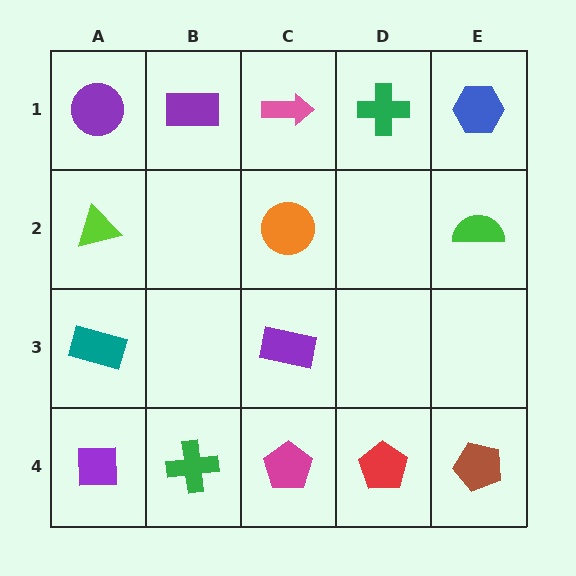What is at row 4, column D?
A red pentagon.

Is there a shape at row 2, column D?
No, that cell is empty.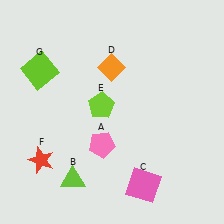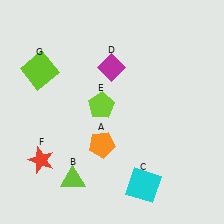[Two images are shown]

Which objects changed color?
A changed from pink to orange. C changed from pink to cyan. D changed from orange to magenta.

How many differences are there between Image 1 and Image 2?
There are 3 differences between the two images.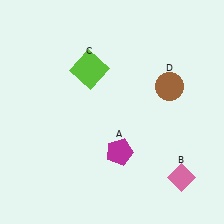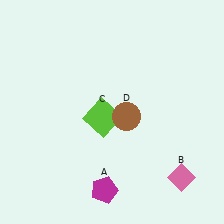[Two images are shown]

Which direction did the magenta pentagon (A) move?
The magenta pentagon (A) moved down.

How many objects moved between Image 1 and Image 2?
3 objects moved between the two images.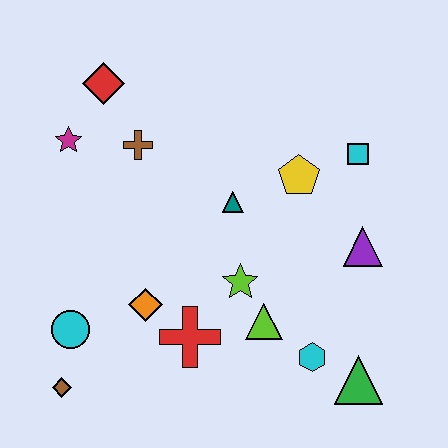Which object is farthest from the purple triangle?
The brown diamond is farthest from the purple triangle.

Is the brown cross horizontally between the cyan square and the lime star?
No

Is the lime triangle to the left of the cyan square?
Yes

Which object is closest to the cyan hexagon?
The green triangle is closest to the cyan hexagon.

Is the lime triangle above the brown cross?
No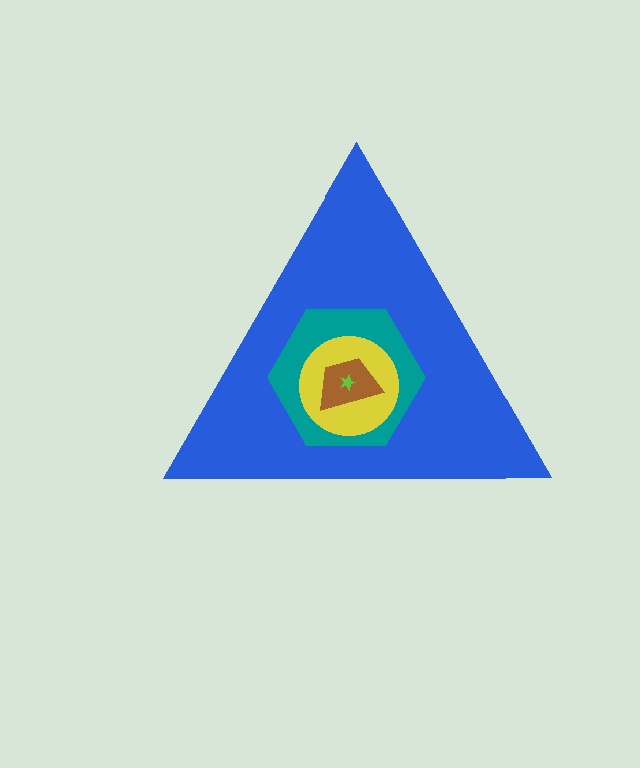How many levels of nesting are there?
5.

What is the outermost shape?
The blue triangle.